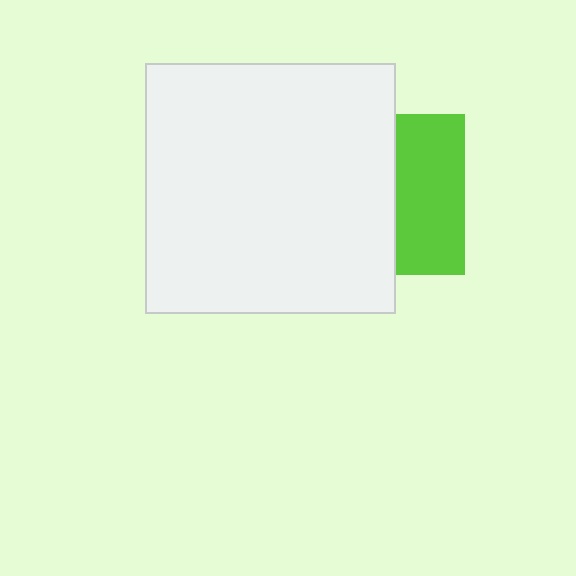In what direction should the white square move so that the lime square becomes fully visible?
The white square should move left. That is the shortest direction to clear the overlap and leave the lime square fully visible.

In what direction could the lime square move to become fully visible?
The lime square could move right. That would shift it out from behind the white square entirely.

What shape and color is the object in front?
The object in front is a white square.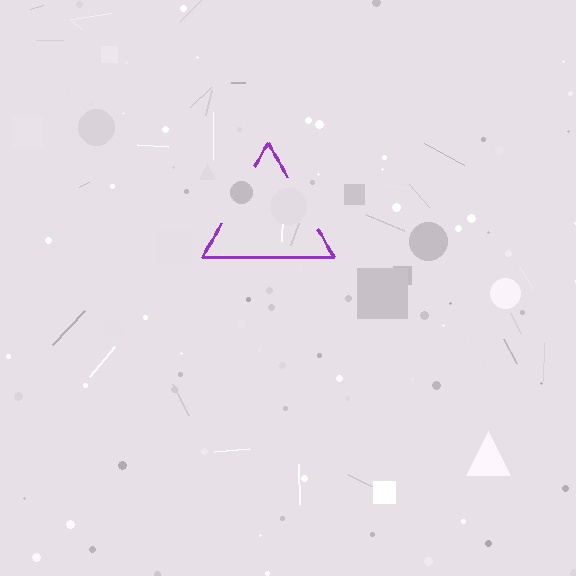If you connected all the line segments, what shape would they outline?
They would outline a triangle.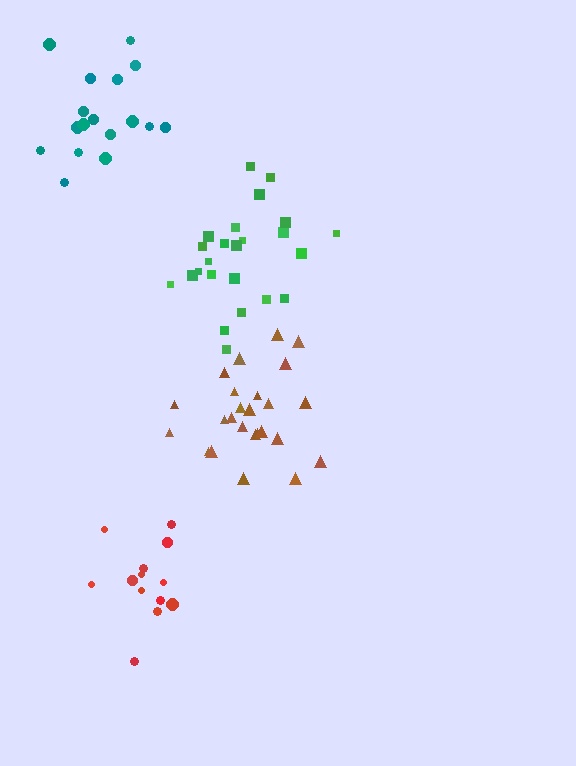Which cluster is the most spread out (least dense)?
Teal.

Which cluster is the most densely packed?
Brown.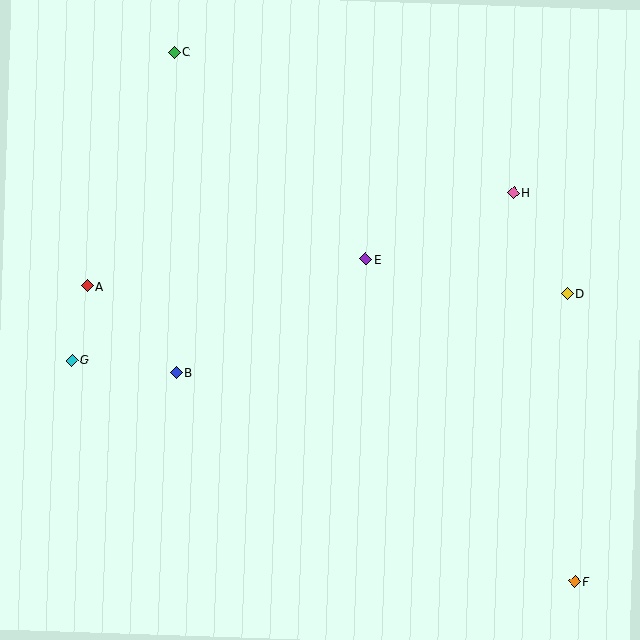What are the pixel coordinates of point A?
Point A is at (87, 286).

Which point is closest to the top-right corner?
Point H is closest to the top-right corner.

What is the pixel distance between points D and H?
The distance between D and H is 114 pixels.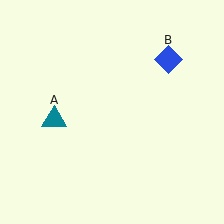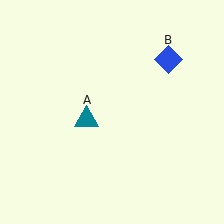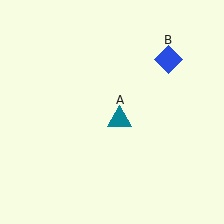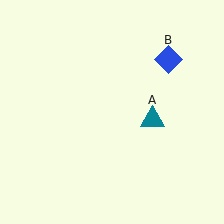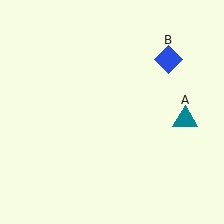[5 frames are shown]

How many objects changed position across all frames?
1 object changed position: teal triangle (object A).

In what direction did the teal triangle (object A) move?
The teal triangle (object A) moved right.